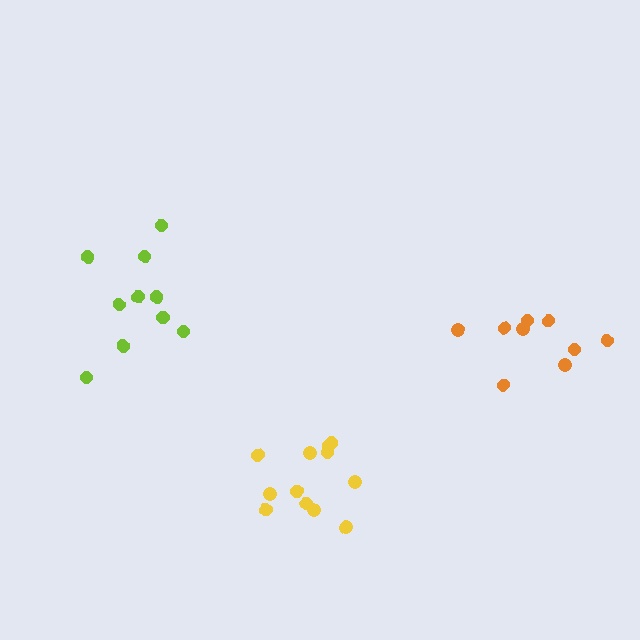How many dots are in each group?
Group 1: 9 dots, Group 2: 12 dots, Group 3: 10 dots (31 total).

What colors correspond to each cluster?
The clusters are colored: orange, yellow, lime.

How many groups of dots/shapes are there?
There are 3 groups.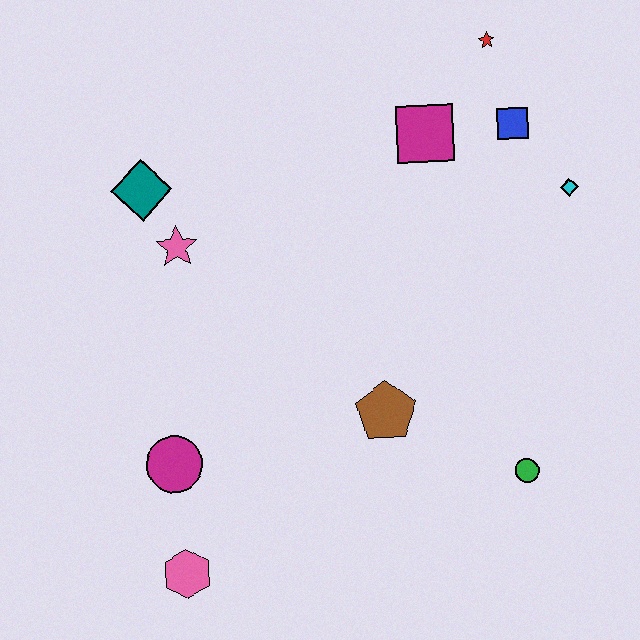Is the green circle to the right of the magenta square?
Yes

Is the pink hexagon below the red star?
Yes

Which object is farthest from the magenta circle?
The red star is farthest from the magenta circle.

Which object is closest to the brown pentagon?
The green circle is closest to the brown pentagon.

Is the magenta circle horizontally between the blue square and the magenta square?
No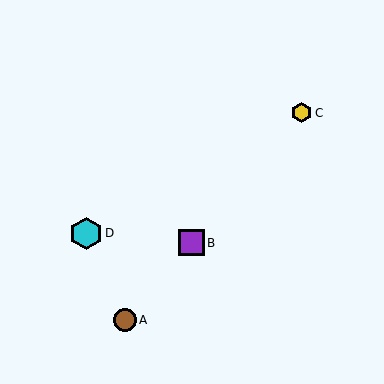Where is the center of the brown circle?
The center of the brown circle is at (125, 320).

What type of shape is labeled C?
Shape C is a yellow hexagon.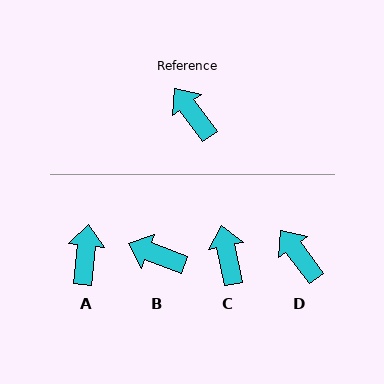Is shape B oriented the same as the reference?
No, it is off by about 33 degrees.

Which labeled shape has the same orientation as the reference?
D.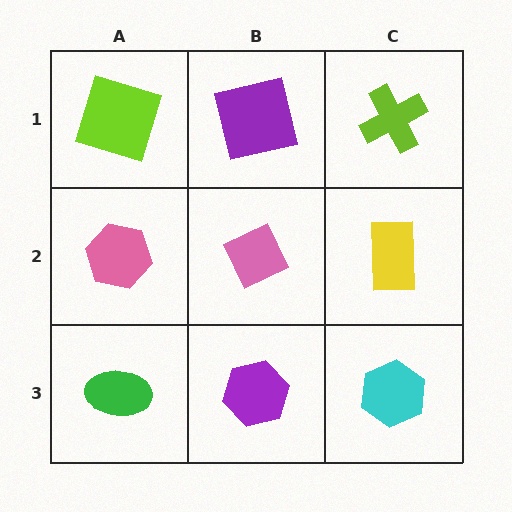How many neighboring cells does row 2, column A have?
3.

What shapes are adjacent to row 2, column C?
A lime cross (row 1, column C), a cyan hexagon (row 3, column C), a pink diamond (row 2, column B).